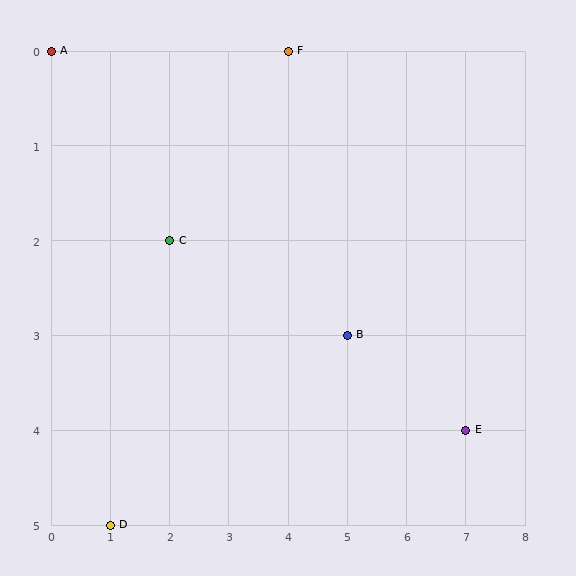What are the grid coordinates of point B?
Point B is at grid coordinates (5, 3).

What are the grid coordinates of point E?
Point E is at grid coordinates (7, 4).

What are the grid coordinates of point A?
Point A is at grid coordinates (0, 0).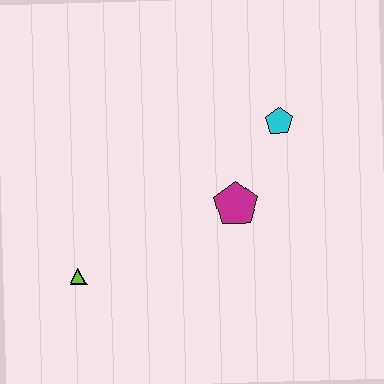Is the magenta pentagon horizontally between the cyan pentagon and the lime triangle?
Yes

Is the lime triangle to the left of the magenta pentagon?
Yes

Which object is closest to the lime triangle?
The magenta pentagon is closest to the lime triangle.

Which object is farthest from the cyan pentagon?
The lime triangle is farthest from the cyan pentagon.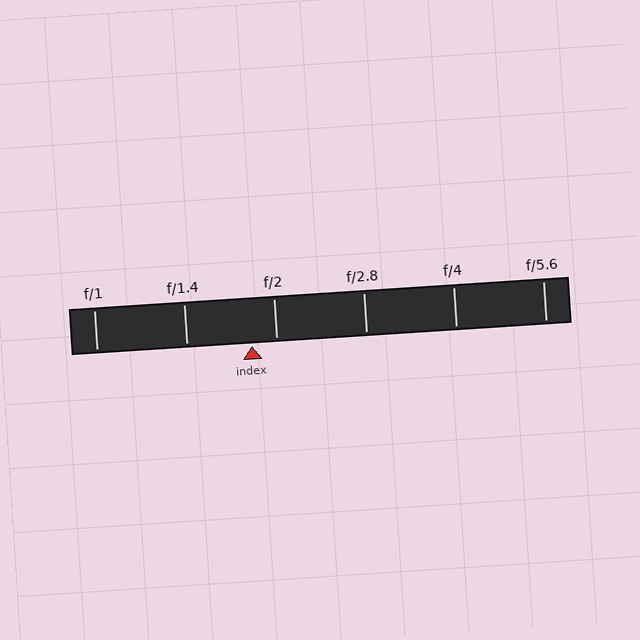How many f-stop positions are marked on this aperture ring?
There are 6 f-stop positions marked.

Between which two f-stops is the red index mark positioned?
The index mark is between f/1.4 and f/2.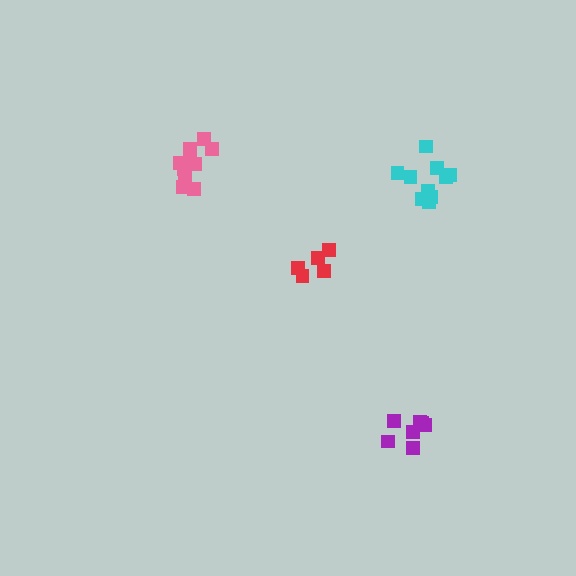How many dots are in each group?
Group 1: 5 dots, Group 2: 11 dots, Group 3: 11 dots, Group 4: 7 dots (34 total).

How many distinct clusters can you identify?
There are 4 distinct clusters.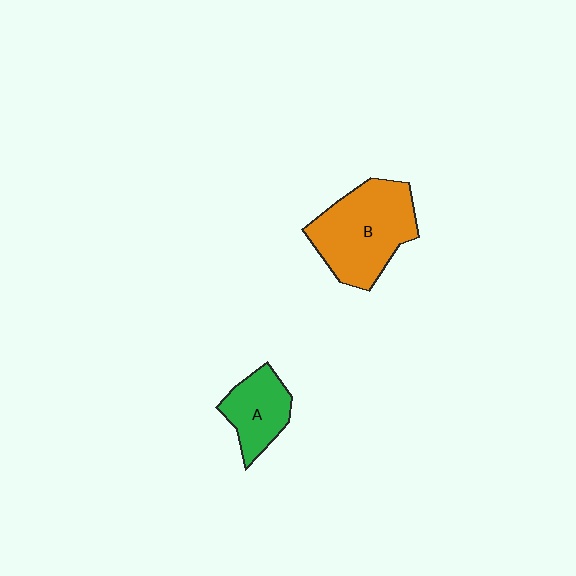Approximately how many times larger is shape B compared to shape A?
Approximately 1.9 times.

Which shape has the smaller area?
Shape A (green).